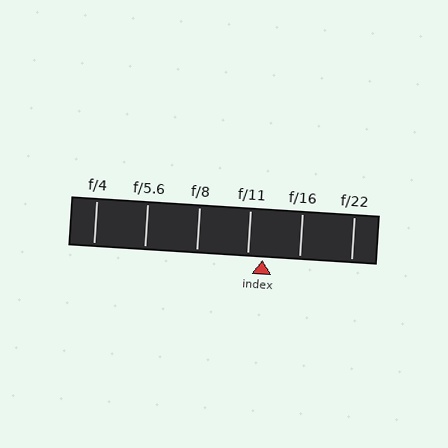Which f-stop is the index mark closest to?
The index mark is closest to f/11.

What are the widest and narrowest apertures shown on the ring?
The widest aperture shown is f/4 and the narrowest is f/22.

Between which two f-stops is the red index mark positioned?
The index mark is between f/11 and f/16.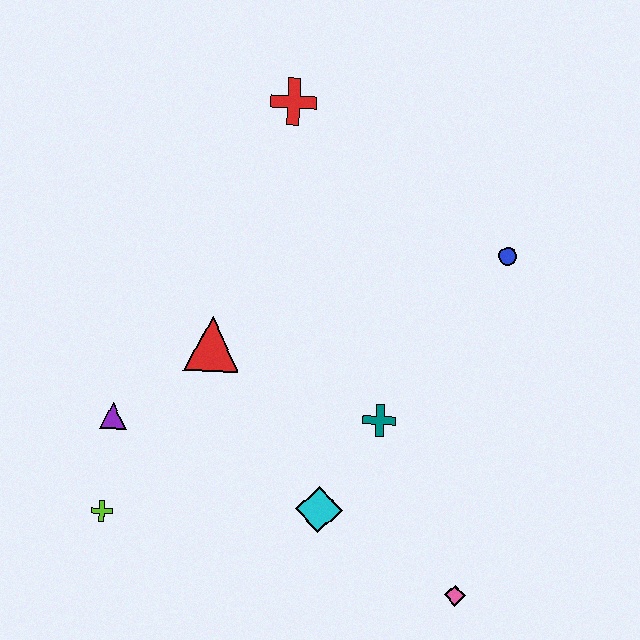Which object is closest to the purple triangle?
The lime cross is closest to the purple triangle.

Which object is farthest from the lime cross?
The blue circle is farthest from the lime cross.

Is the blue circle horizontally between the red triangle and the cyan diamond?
No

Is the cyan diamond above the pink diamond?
Yes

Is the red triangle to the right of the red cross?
No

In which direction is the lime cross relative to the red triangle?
The lime cross is below the red triangle.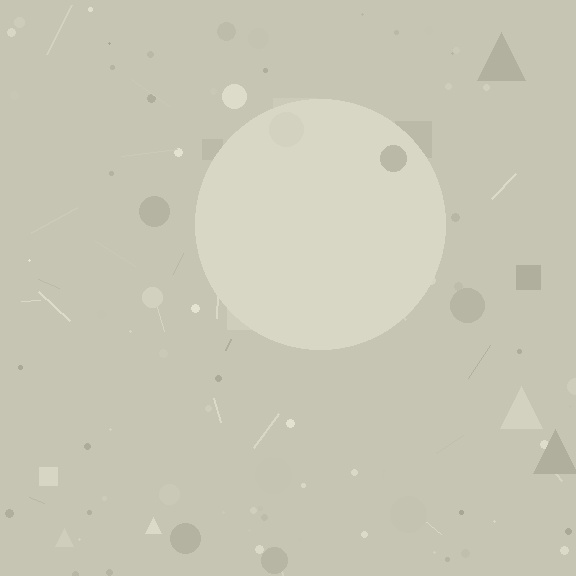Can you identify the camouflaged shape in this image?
The camouflaged shape is a circle.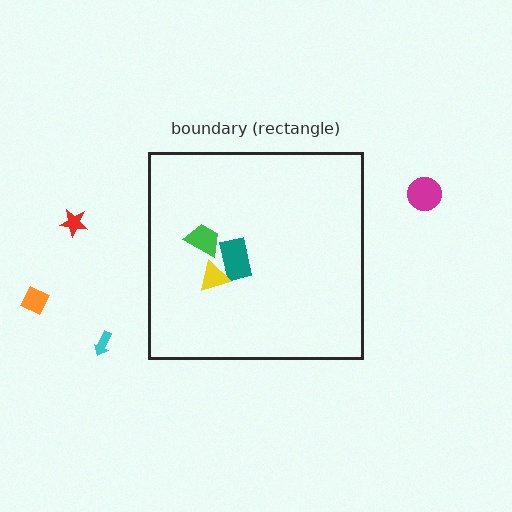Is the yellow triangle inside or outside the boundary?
Inside.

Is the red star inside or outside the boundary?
Outside.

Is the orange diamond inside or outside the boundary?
Outside.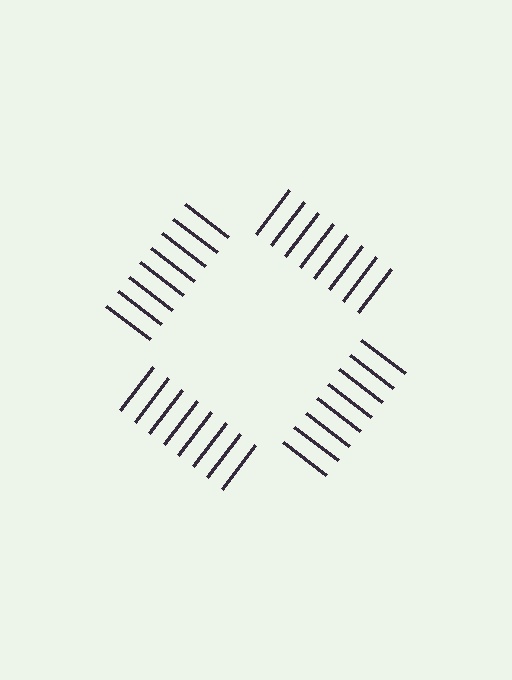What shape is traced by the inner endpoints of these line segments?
An illusory square — the line segments terminate on its edges but no continuous stroke is drawn.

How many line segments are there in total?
32 — 8 along each of the 4 edges.